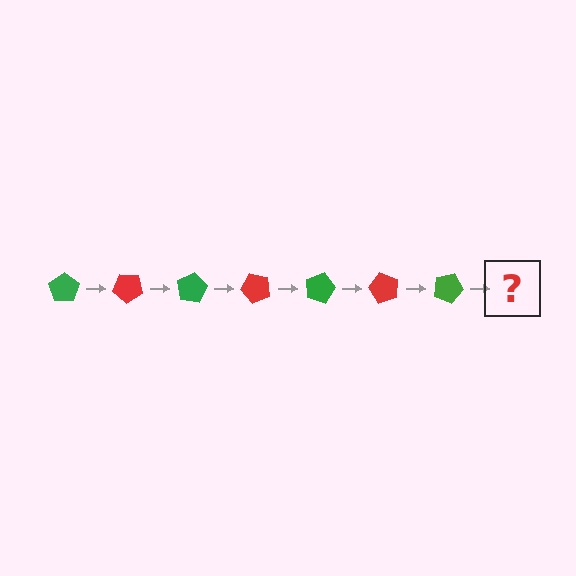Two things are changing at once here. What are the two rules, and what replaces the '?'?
The two rules are that it rotates 40 degrees each step and the color cycles through green and red. The '?' should be a red pentagon, rotated 280 degrees from the start.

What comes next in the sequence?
The next element should be a red pentagon, rotated 280 degrees from the start.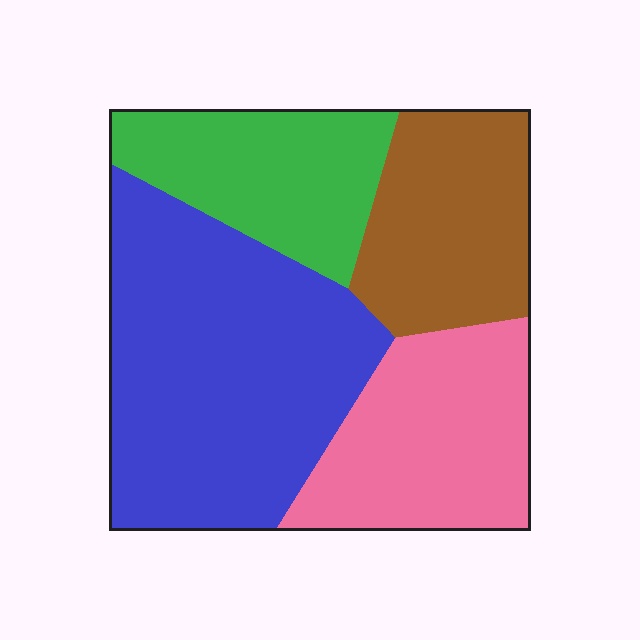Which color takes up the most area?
Blue, at roughly 40%.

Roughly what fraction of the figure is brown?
Brown takes up about one fifth (1/5) of the figure.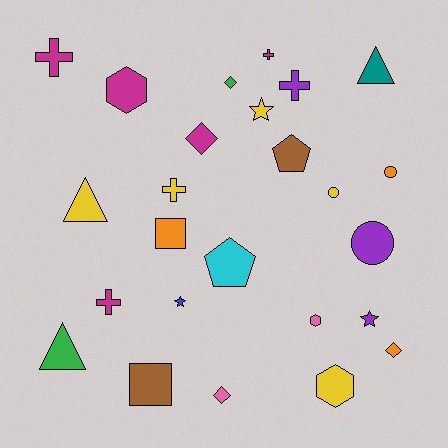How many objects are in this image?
There are 25 objects.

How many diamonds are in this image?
There are 4 diamonds.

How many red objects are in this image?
There are no red objects.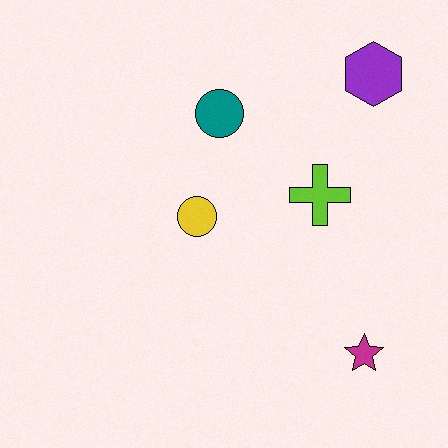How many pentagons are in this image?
There are no pentagons.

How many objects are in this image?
There are 5 objects.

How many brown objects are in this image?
There are no brown objects.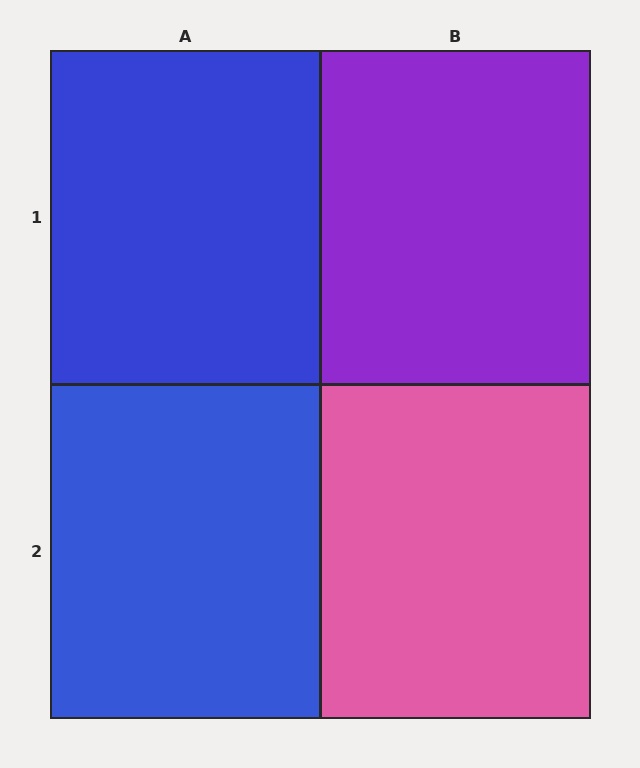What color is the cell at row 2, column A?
Blue.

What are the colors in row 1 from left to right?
Blue, purple.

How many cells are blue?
2 cells are blue.